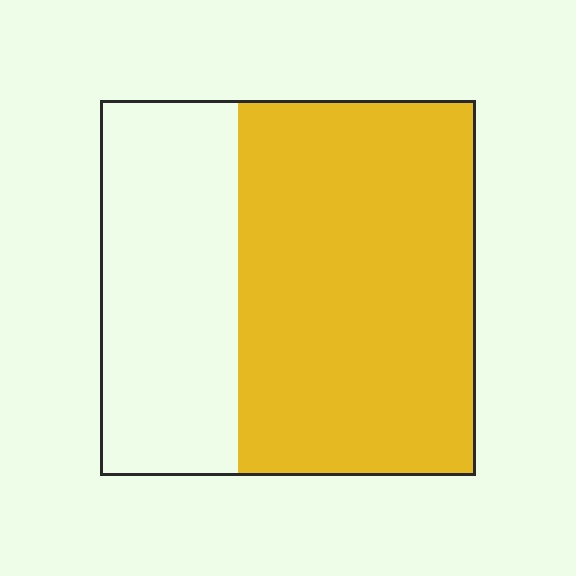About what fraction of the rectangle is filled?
About five eighths (5/8).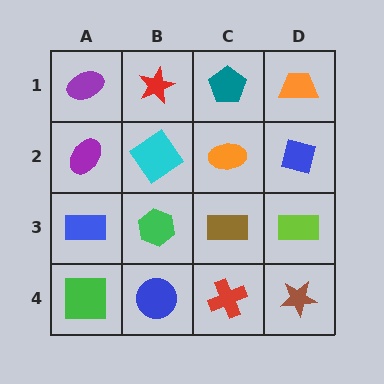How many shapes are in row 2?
4 shapes.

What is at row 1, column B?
A red star.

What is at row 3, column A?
A blue rectangle.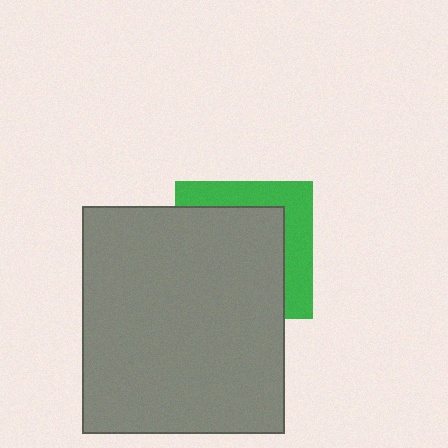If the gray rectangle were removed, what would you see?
You would see the complete green square.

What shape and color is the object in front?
The object in front is a gray rectangle.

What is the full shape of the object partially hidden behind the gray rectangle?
The partially hidden object is a green square.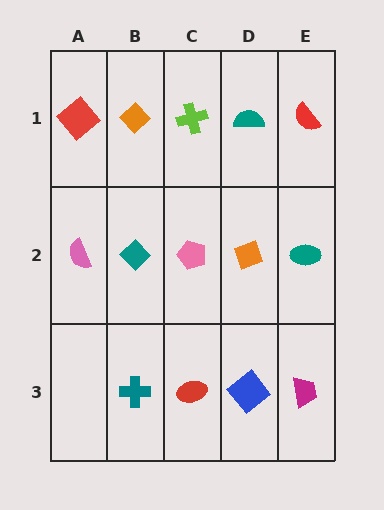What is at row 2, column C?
A pink pentagon.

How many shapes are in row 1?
5 shapes.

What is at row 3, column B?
A teal cross.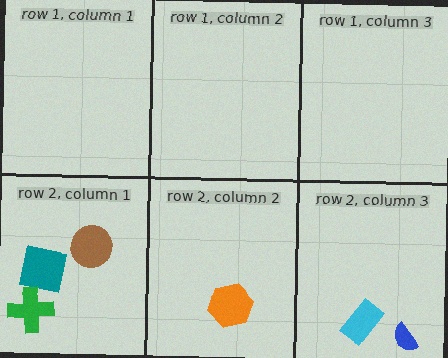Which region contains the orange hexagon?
The row 2, column 2 region.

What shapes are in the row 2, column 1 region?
The teal square, the brown circle, the green cross.